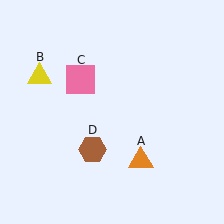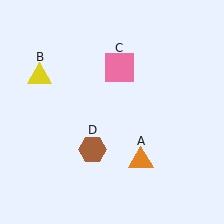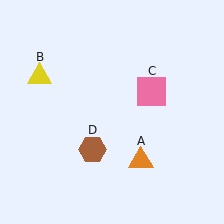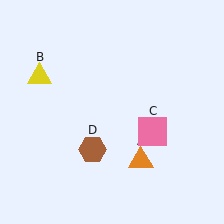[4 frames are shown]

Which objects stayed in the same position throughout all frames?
Orange triangle (object A) and yellow triangle (object B) and brown hexagon (object D) remained stationary.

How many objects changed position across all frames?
1 object changed position: pink square (object C).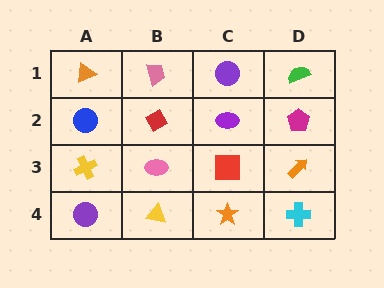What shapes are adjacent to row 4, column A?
A yellow cross (row 3, column A), a yellow triangle (row 4, column B).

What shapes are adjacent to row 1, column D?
A magenta pentagon (row 2, column D), a purple circle (row 1, column C).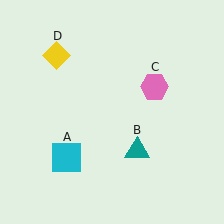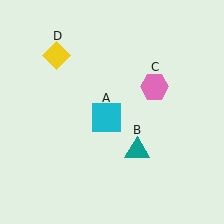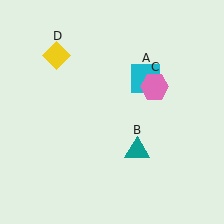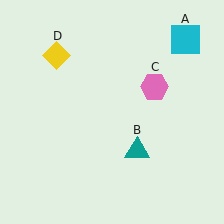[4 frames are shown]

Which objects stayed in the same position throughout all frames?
Teal triangle (object B) and pink hexagon (object C) and yellow diamond (object D) remained stationary.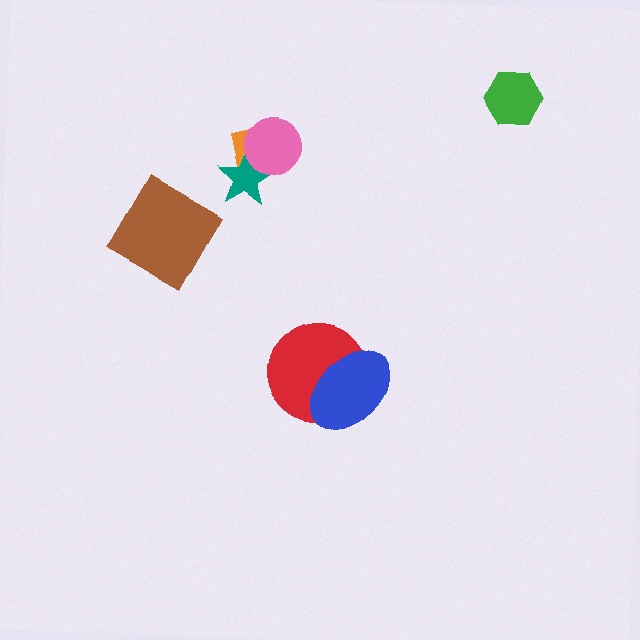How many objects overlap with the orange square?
2 objects overlap with the orange square.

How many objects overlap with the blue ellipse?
1 object overlaps with the blue ellipse.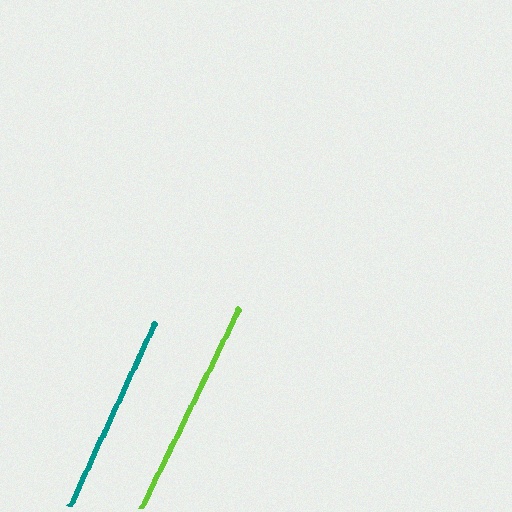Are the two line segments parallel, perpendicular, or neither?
Parallel — their directions differ by only 1.0°.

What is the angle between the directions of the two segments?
Approximately 1 degree.